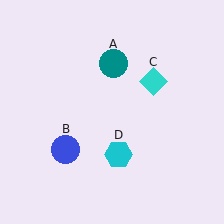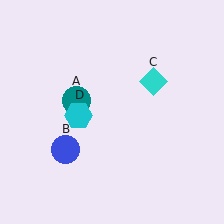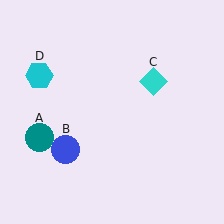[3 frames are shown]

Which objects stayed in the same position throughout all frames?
Blue circle (object B) and cyan diamond (object C) remained stationary.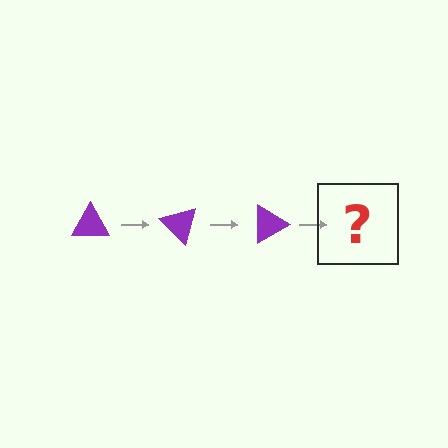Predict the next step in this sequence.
The next step is a purple triangle rotated 135 degrees.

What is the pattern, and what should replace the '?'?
The pattern is that the triangle rotates 45 degrees each step. The '?' should be a purple triangle rotated 135 degrees.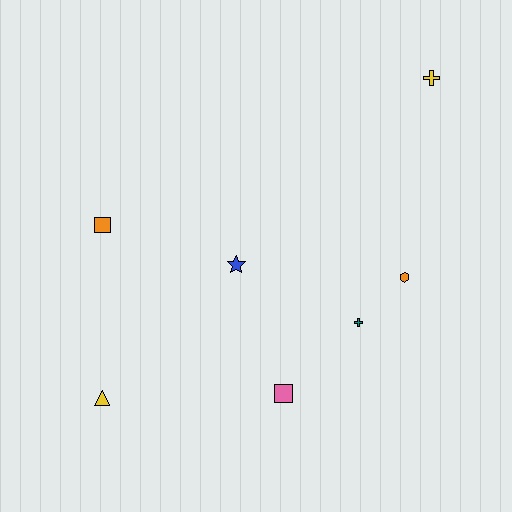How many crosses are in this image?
There are 2 crosses.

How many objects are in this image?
There are 7 objects.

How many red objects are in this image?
There are no red objects.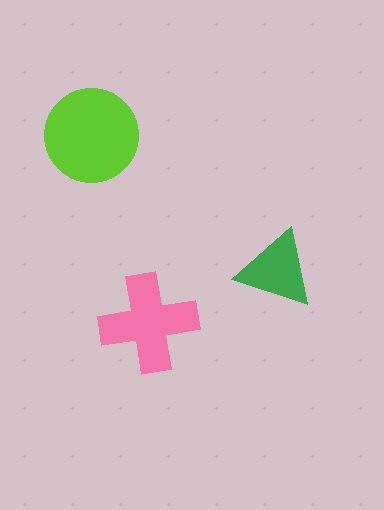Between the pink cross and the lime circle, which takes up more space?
The lime circle.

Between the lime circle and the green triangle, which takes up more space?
The lime circle.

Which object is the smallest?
The green triangle.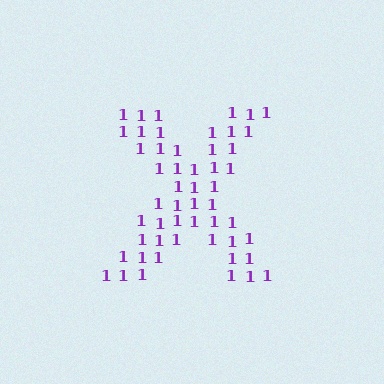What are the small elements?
The small elements are digit 1's.